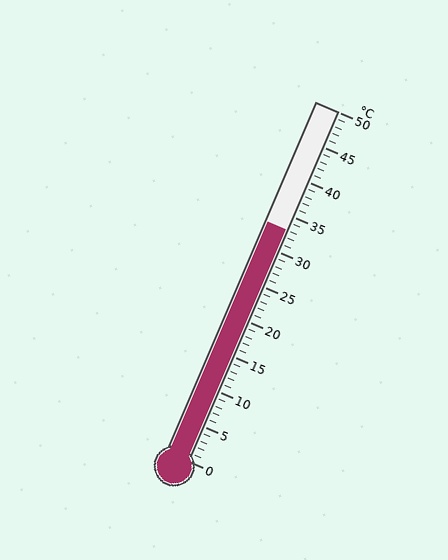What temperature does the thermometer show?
The thermometer shows approximately 33°C.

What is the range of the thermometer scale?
The thermometer scale ranges from 0°C to 50°C.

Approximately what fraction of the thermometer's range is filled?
The thermometer is filled to approximately 65% of its range.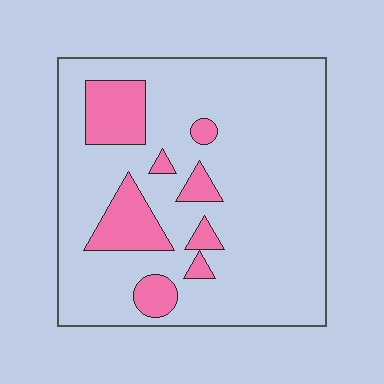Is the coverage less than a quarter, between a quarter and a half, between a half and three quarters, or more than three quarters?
Less than a quarter.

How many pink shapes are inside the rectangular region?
8.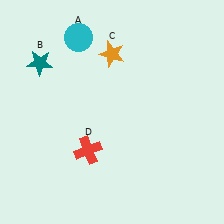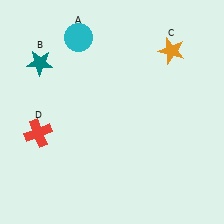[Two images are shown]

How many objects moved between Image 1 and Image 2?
2 objects moved between the two images.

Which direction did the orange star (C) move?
The orange star (C) moved right.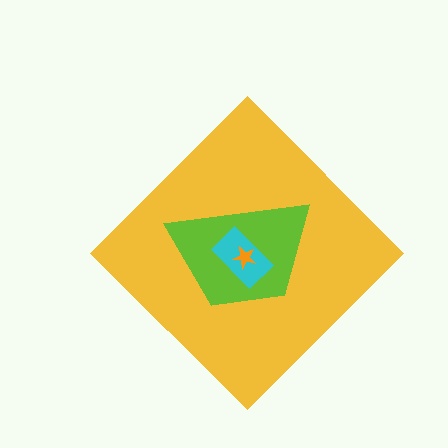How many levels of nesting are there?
4.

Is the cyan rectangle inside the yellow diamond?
Yes.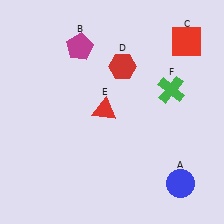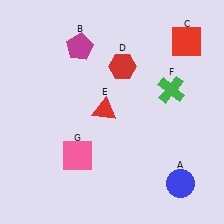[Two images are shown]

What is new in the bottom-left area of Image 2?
A pink square (G) was added in the bottom-left area of Image 2.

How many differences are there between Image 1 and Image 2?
There is 1 difference between the two images.